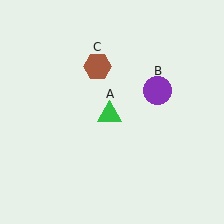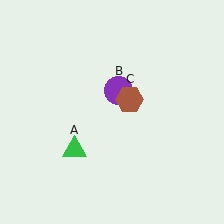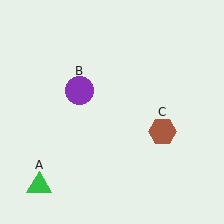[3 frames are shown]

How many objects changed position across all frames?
3 objects changed position: green triangle (object A), purple circle (object B), brown hexagon (object C).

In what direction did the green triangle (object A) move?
The green triangle (object A) moved down and to the left.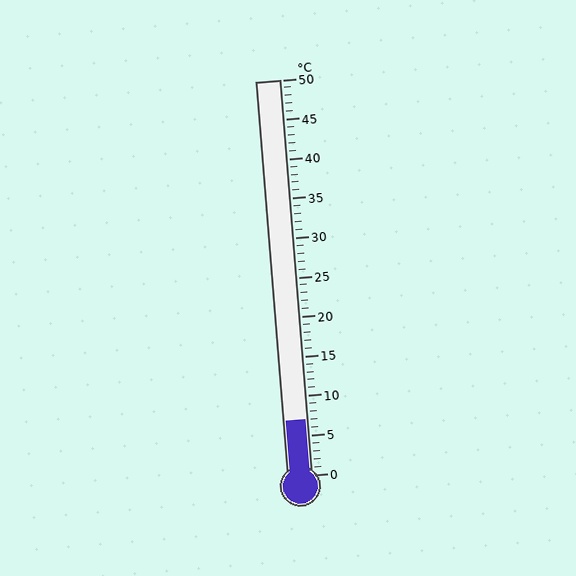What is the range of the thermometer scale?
The thermometer scale ranges from 0°C to 50°C.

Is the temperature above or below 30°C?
The temperature is below 30°C.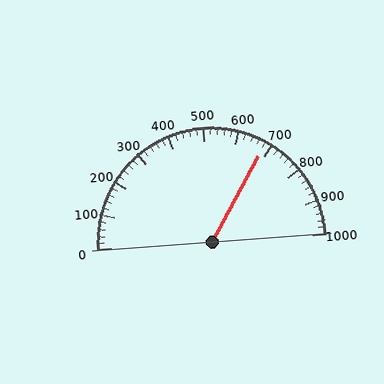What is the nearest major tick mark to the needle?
The nearest major tick mark is 700.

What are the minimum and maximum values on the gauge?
The gauge ranges from 0 to 1000.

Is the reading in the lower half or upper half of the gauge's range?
The reading is in the upper half of the range (0 to 1000).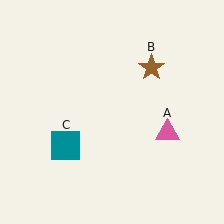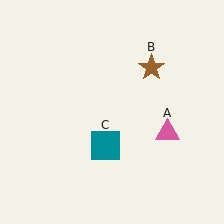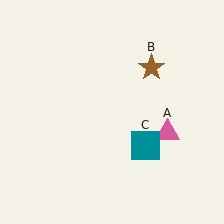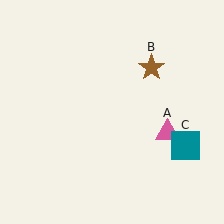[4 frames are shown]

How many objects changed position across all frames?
1 object changed position: teal square (object C).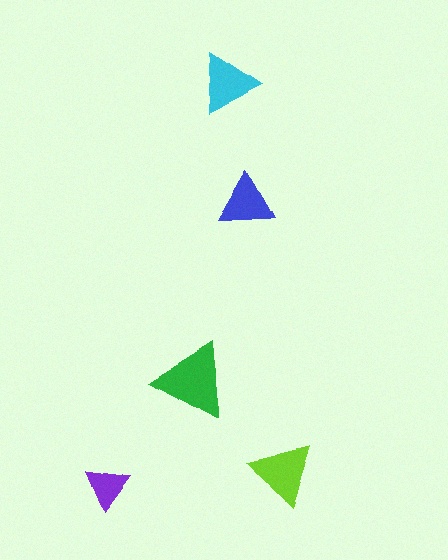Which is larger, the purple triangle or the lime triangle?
The lime one.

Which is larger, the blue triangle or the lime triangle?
The lime one.